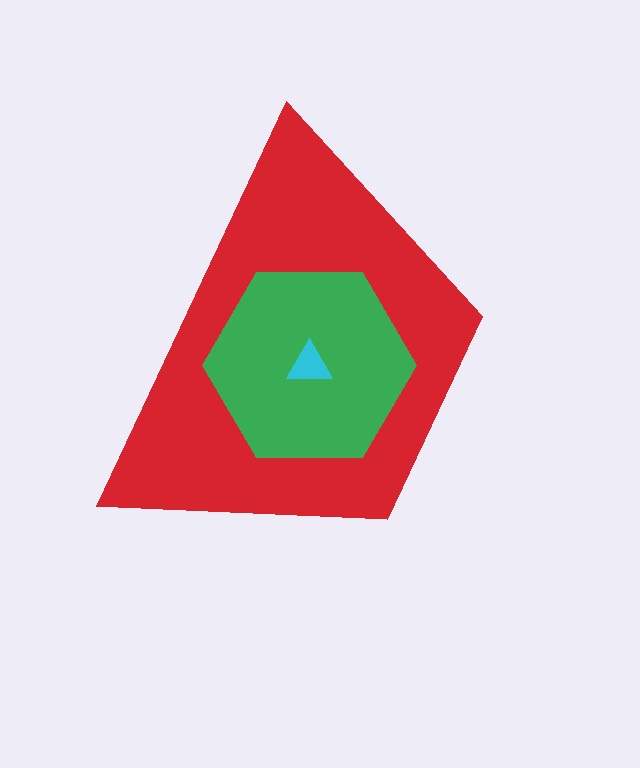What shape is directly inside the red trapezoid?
The green hexagon.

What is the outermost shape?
The red trapezoid.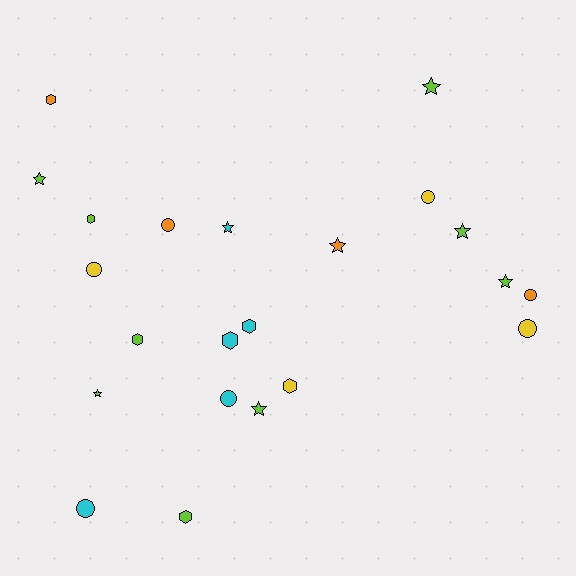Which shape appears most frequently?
Star, with 8 objects.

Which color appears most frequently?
Lime, with 9 objects.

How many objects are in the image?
There are 22 objects.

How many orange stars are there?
There is 1 orange star.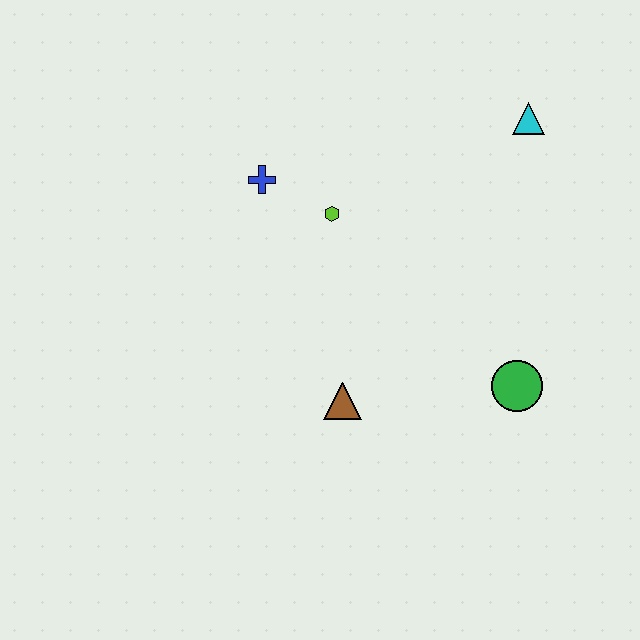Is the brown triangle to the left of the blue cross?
No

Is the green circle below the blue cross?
Yes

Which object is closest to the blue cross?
The lime hexagon is closest to the blue cross.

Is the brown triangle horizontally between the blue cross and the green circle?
Yes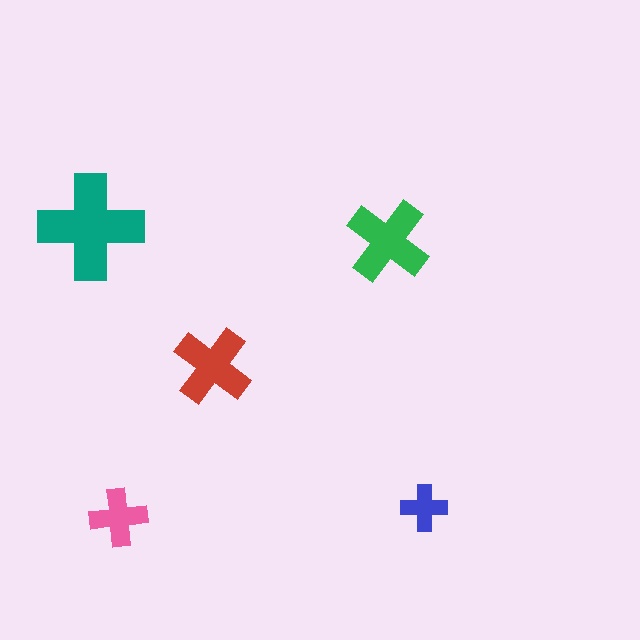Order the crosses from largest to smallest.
the teal one, the green one, the red one, the pink one, the blue one.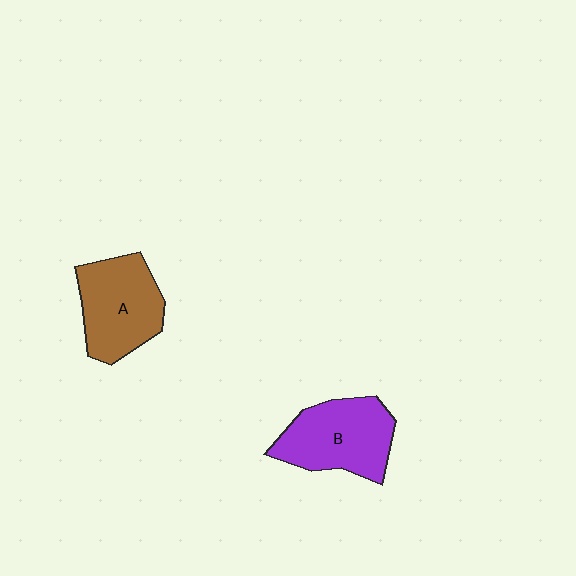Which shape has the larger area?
Shape B (purple).